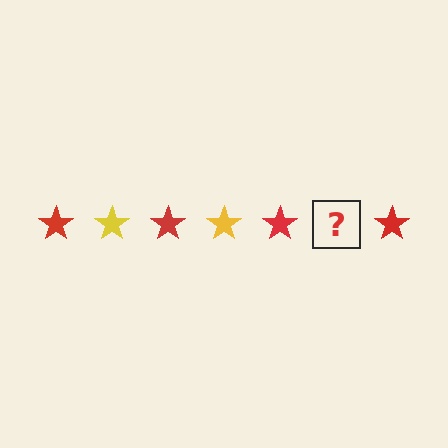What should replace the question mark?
The question mark should be replaced with a yellow star.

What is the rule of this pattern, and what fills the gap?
The rule is that the pattern cycles through red, yellow stars. The gap should be filled with a yellow star.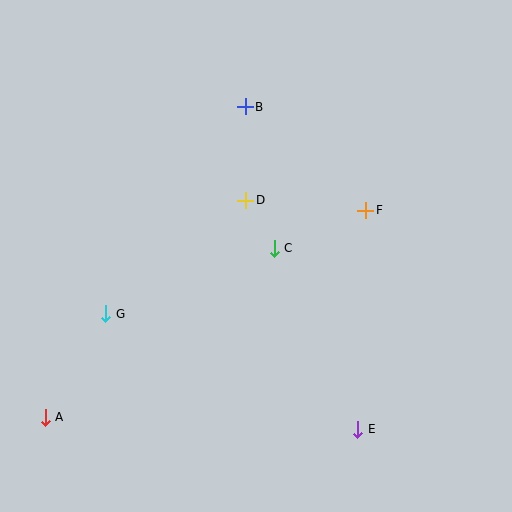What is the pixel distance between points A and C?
The distance between A and C is 285 pixels.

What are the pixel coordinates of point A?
Point A is at (45, 417).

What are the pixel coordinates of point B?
Point B is at (245, 107).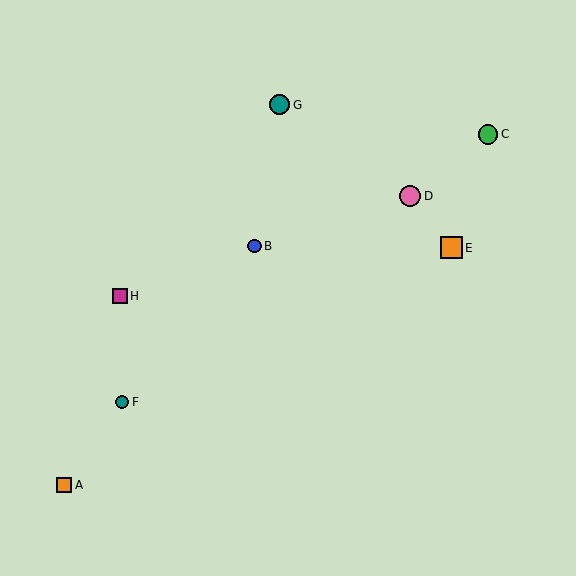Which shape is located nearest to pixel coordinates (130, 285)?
The magenta square (labeled H) at (120, 296) is nearest to that location.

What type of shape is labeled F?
Shape F is a teal circle.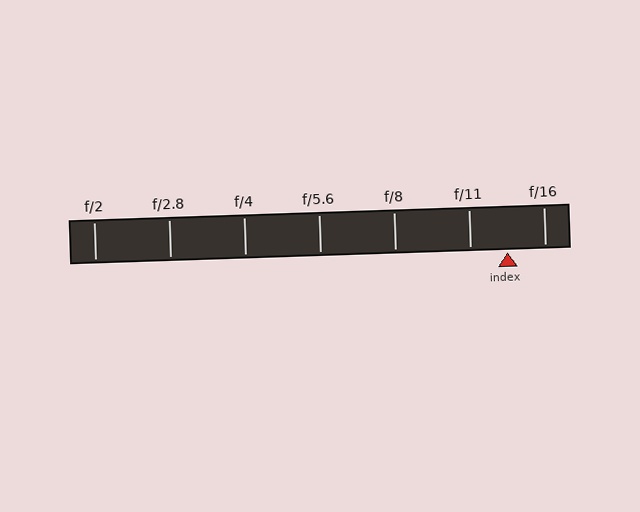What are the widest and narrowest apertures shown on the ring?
The widest aperture shown is f/2 and the narrowest is f/16.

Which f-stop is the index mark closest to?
The index mark is closest to f/11.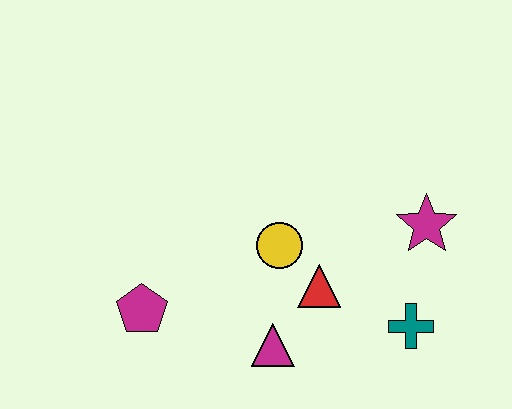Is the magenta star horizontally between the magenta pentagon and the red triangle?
No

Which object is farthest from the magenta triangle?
The magenta star is farthest from the magenta triangle.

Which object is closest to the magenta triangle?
The red triangle is closest to the magenta triangle.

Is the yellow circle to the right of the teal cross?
No